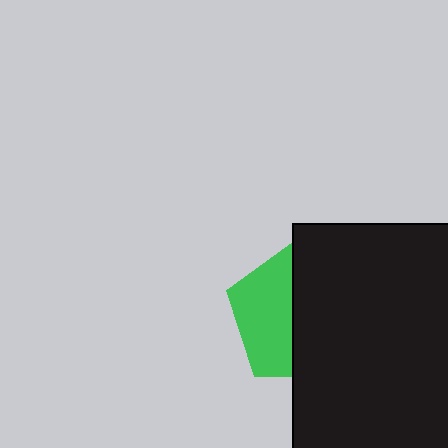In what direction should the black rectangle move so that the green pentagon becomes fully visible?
The black rectangle should move right. That is the shortest direction to clear the overlap and leave the green pentagon fully visible.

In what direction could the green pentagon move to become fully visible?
The green pentagon could move left. That would shift it out from behind the black rectangle entirely.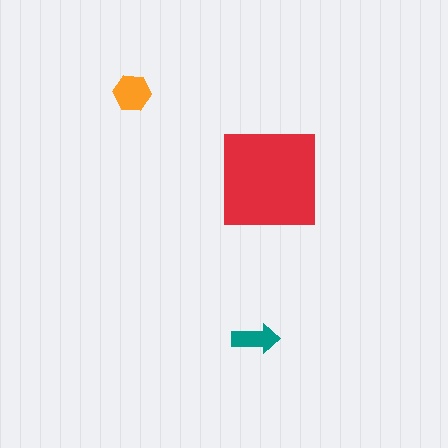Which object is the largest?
The red square.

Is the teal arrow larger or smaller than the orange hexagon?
Smaller.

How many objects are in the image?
There are 3 objects in the image.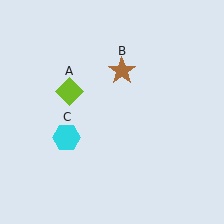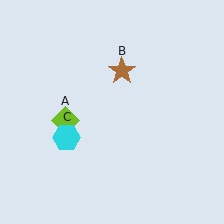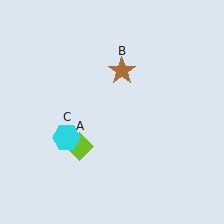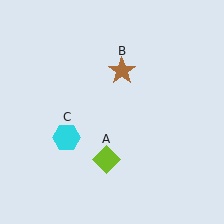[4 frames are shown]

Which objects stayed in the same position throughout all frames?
Brown star (object B) and cyan hexagon (object C) remained stationary.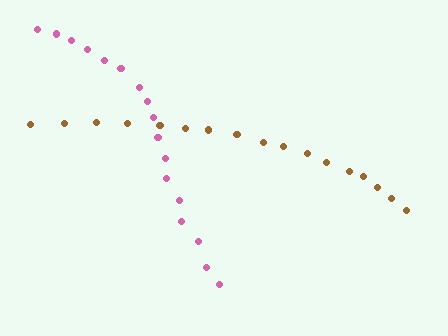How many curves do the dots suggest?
There are 2 distinct paths.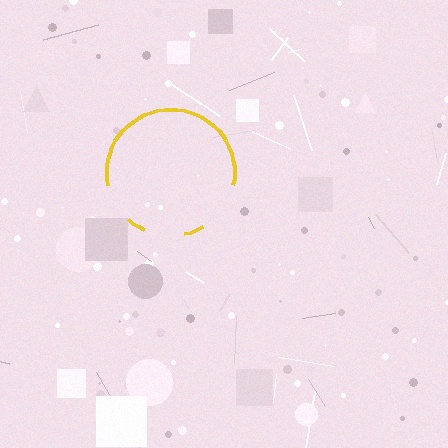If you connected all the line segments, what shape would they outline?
They would outline a circle.